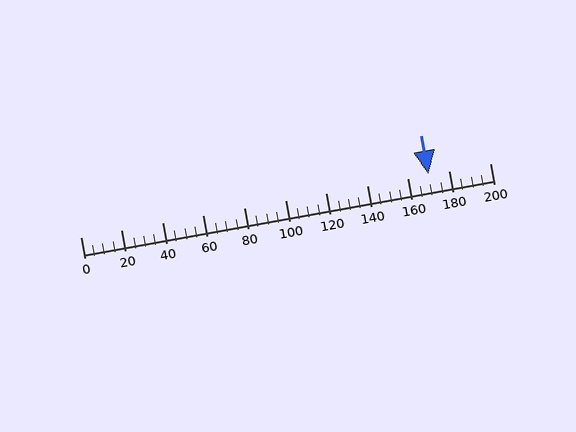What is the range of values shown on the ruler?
The ruler shows values from 0 to 200.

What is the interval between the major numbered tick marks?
The major tick marks are spaced 20 units apart.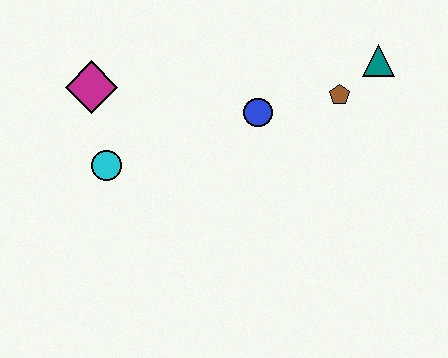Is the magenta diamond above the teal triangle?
No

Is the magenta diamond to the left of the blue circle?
Yes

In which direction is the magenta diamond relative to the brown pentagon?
The magenta diamond is to the left of the brown pentagon.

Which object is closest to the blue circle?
The brown pentagon is closest to the blue circle.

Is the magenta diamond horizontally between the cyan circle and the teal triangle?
No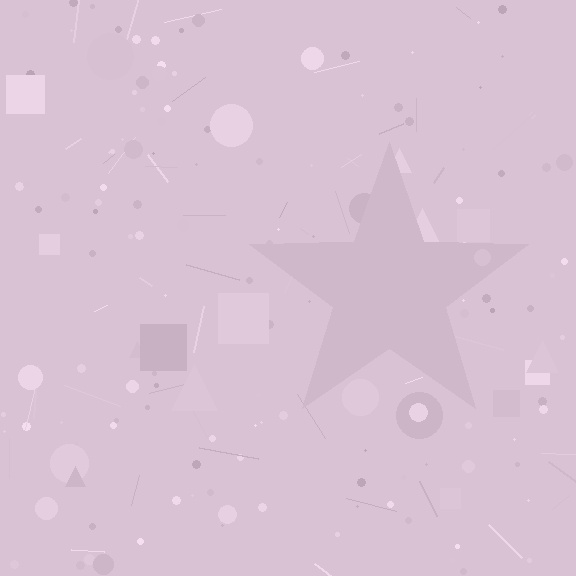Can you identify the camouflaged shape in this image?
The camouflaged shape is a star.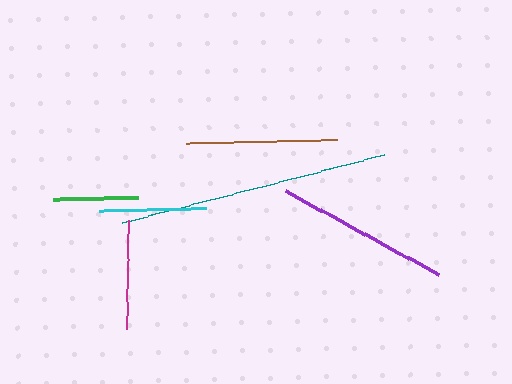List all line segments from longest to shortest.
From longest to shortest: teal, purple, brown, magenta, cyan, green.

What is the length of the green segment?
The green segment is approximately 84 pixels long.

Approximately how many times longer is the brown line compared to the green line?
The brown line is approximately 1.8 times the length of the green line.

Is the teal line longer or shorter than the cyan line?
The teal line is longer than the cyan line.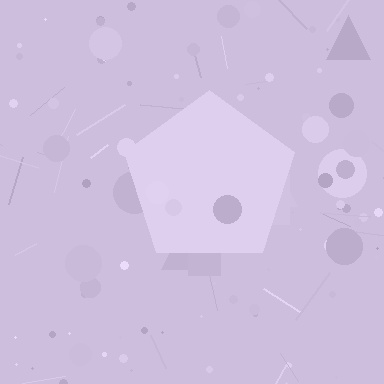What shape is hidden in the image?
A pentagon is hidden in the image.